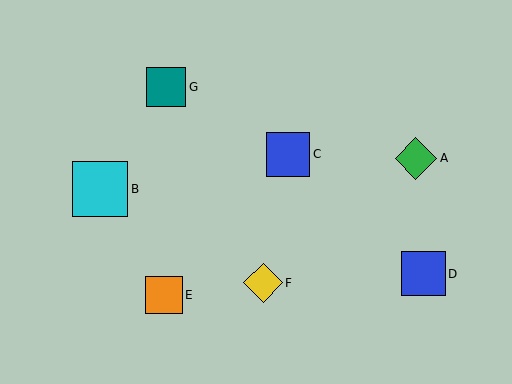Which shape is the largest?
The cyan square (labeled B) is the largest.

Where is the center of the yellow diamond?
The center of the yellow diamond is at (263, 283).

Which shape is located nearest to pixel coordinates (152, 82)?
The teal square (labeled G) at (166, 87) is nearest to that location.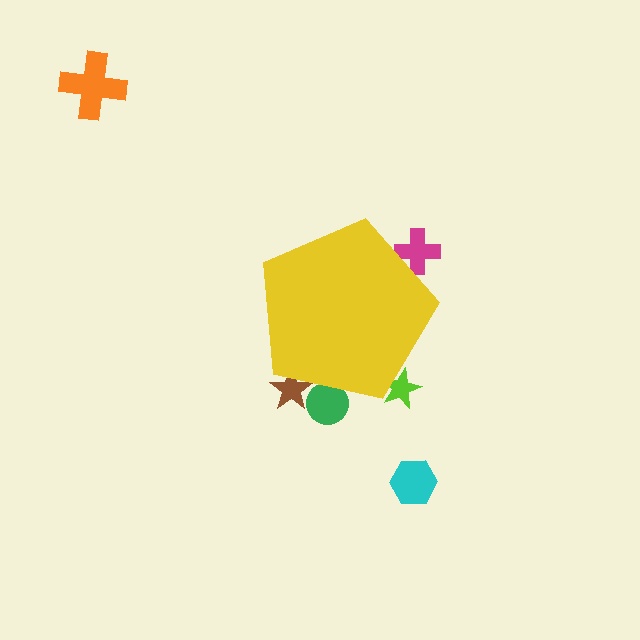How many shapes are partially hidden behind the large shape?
4 shapes are partially hidden.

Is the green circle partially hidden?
Yes, the green circle is partially hidden behind the yellow pentagon.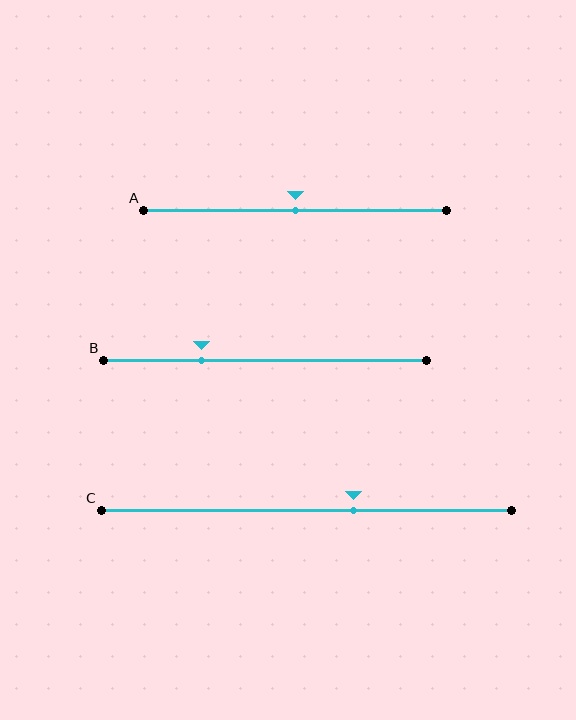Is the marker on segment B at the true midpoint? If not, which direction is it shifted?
No, the marker on segment B is shifted to the left by about 20% of the segment length.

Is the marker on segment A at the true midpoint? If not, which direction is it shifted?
Yes, the marker on segment A is at the true midpoint.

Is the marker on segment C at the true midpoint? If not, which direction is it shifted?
No, the marker on segment C is shifted to the right by about 11% of the segment length.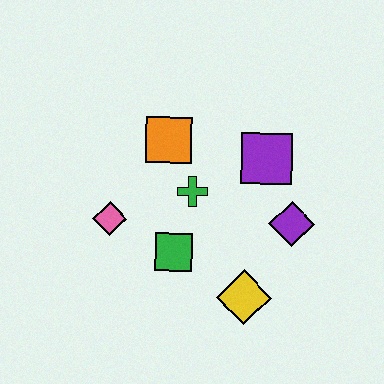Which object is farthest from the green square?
The purple square is farthest from the green square.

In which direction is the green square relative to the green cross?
The green square is below the green cross.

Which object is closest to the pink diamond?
The green square is closest to the pink diamond.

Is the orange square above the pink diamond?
Yes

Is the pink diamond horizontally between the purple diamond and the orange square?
No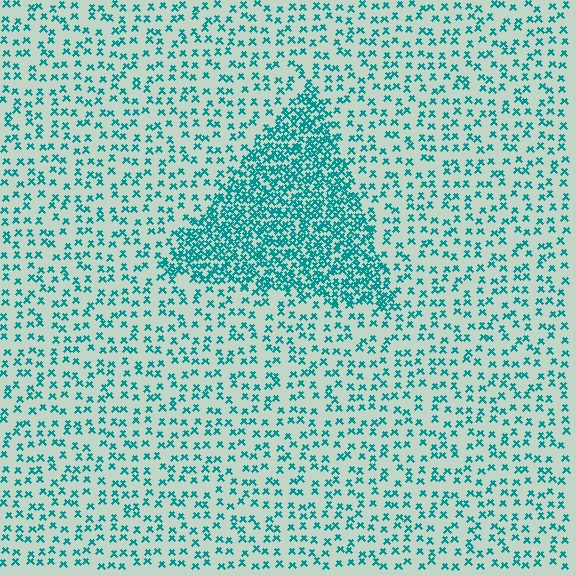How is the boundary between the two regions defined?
The boundary is defined by a change in element density (approximately 2.8x ratio). All elements are the same color, size, and shape.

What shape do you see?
I see a triangle.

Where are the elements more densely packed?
The elements are more densely packed inside the triangle boundary.